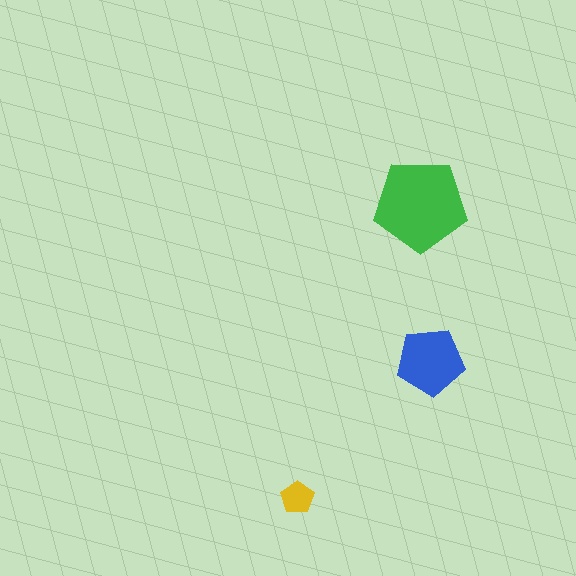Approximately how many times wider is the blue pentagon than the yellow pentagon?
About 2 times wider.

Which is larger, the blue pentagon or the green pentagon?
The green one.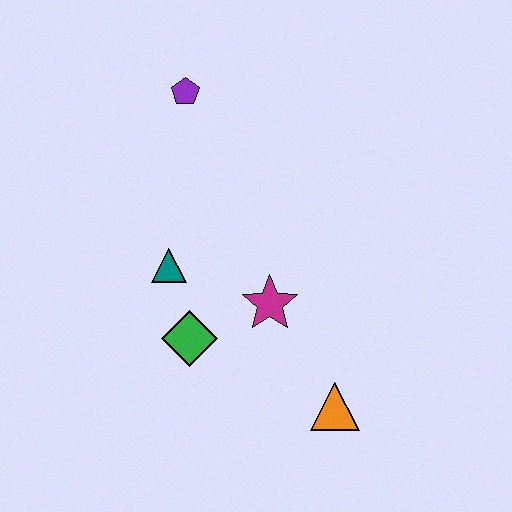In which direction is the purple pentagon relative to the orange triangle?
The purple pentagon is above the orange triangle.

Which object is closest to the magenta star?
The green diamond is closest to the magenta star.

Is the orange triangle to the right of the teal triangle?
Yes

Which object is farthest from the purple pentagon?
The orange triangle is farthest from the purple pentagon.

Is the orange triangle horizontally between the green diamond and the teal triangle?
No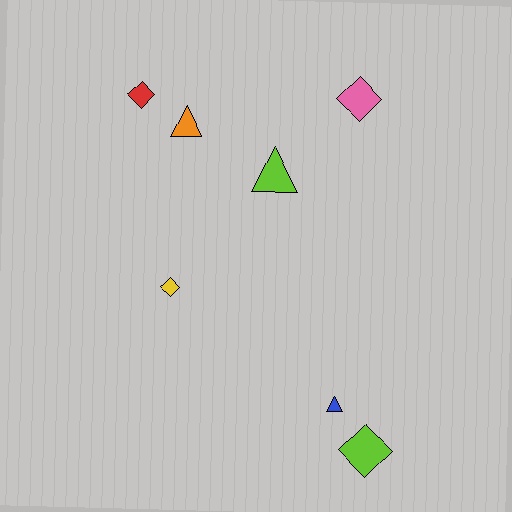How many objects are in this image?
There are 7 objects.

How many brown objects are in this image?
There are no brown objects.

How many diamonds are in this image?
There are 4 diamonds.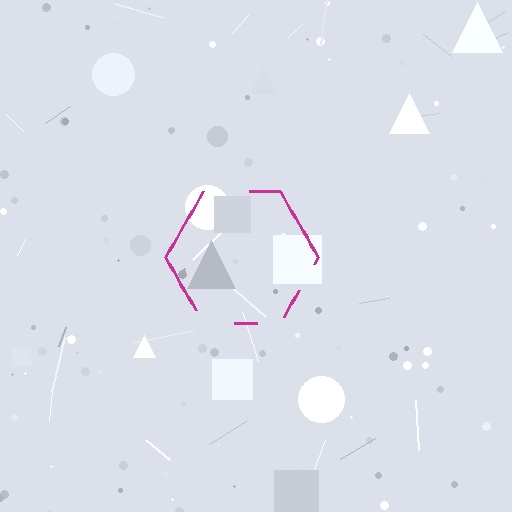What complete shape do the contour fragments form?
The contour fragments form a hexagon.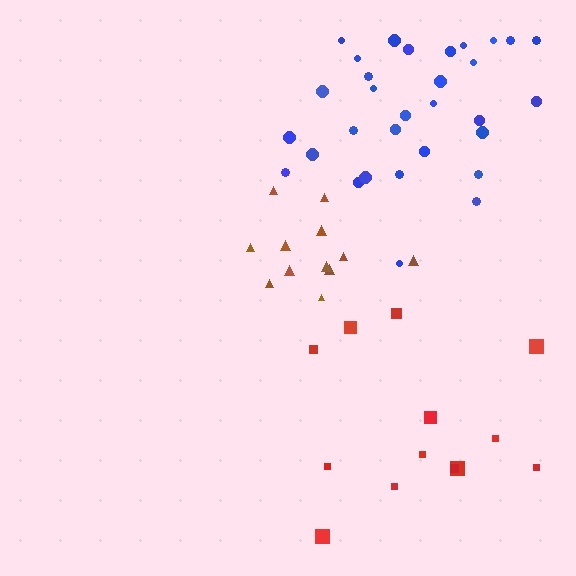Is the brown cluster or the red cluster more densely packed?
Brown.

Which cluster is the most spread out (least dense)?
Red.